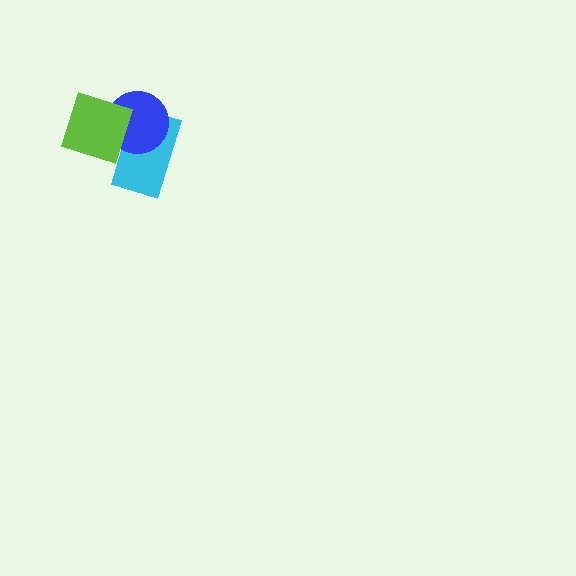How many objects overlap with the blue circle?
2 objects overlap with the blue circle.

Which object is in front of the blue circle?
The lime diamond is in front of the blue circle.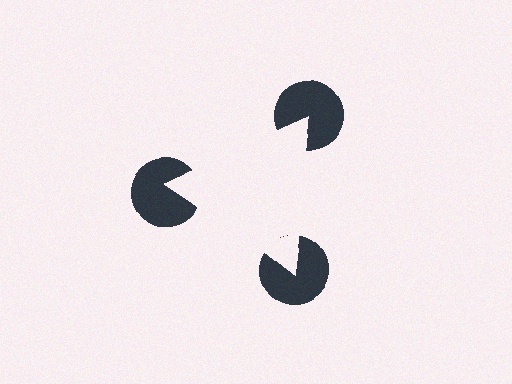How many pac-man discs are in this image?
There are 3 — one at each vertex of the illusory triangle.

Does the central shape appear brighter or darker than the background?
It typically appears slightly brighter than the background, even though no actual brightness change is drawn.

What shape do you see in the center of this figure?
An illusory triangle — its edges are inferred from the aligned wedge cuts in the pac-man discs, not physically drawn.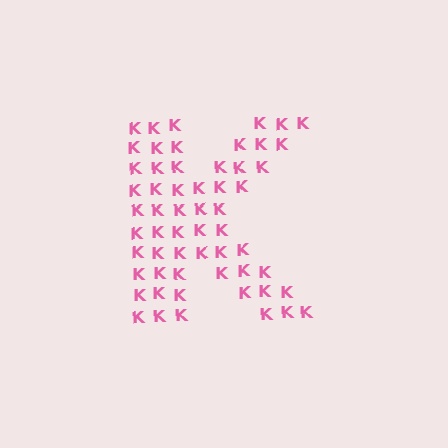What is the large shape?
The large shape is the letter K.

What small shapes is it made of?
It is made of small letter K's.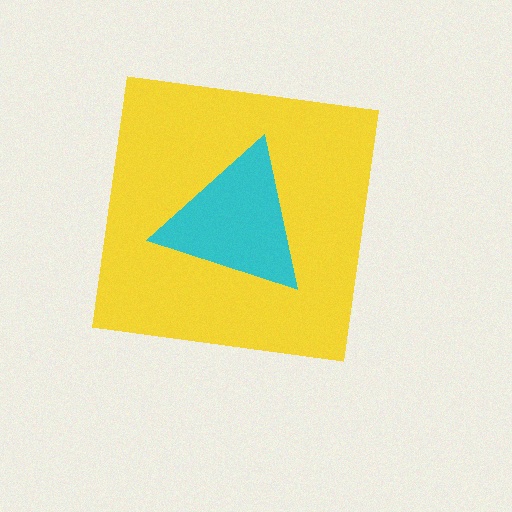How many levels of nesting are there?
2.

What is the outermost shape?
The yellow square.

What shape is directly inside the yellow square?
The cyan triangle.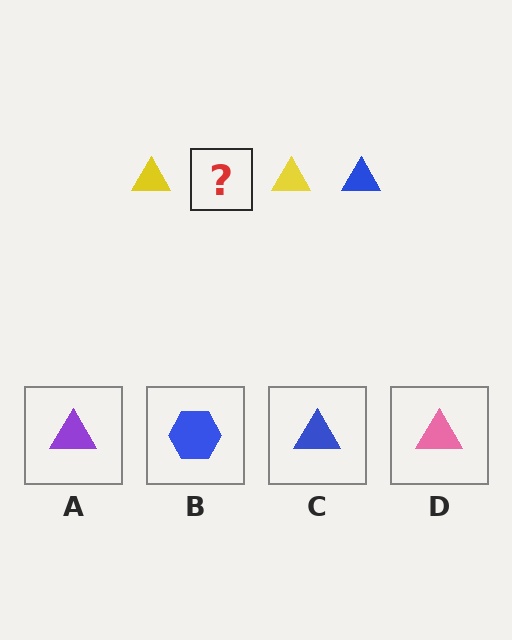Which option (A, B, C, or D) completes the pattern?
C.